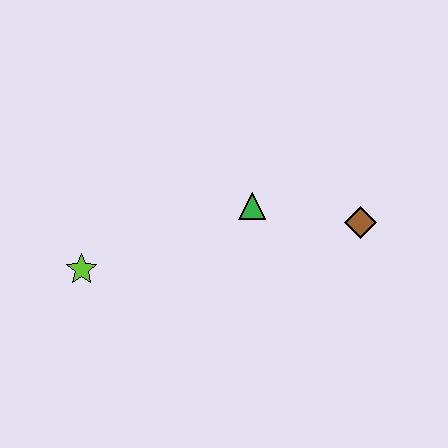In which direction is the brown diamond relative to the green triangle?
The brown diamond is to the right of the green triangle.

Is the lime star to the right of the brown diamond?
No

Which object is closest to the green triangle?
The brown diamond is closest to the green triangle.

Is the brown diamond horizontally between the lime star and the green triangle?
No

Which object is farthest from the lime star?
The brown diamond is farthest from the lime star.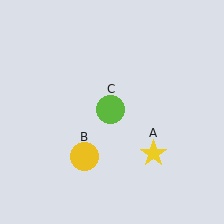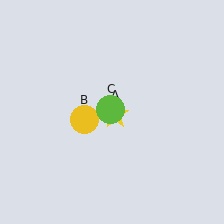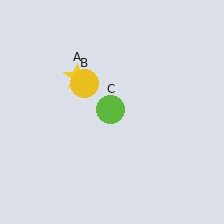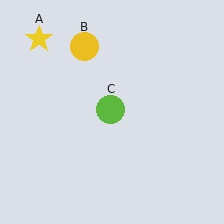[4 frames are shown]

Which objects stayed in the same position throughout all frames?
Lime circle (object C) remained stationary.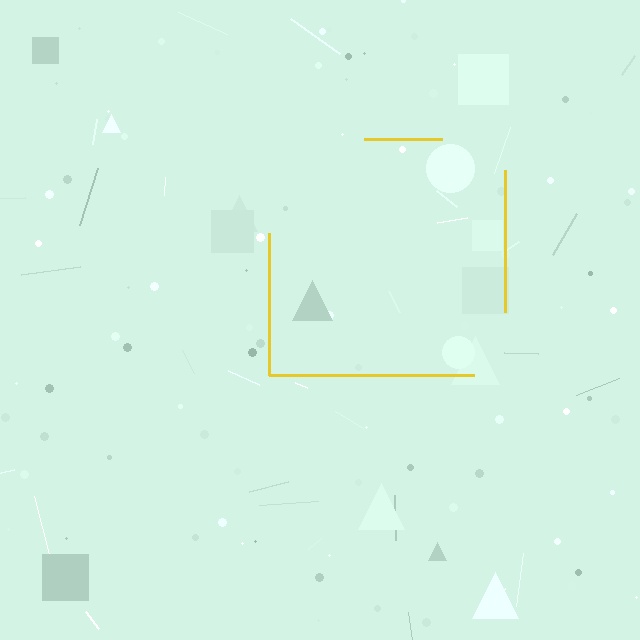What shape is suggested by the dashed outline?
The dashed outline suggests a square.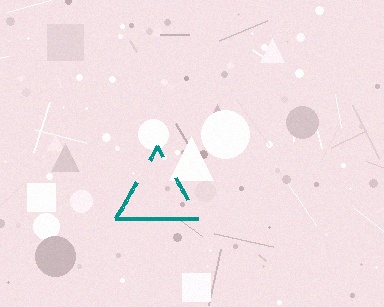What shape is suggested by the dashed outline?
The dashed outline suggests a triangle.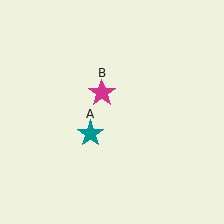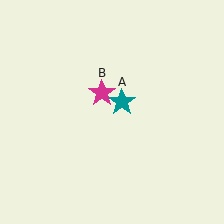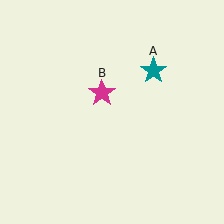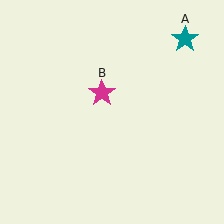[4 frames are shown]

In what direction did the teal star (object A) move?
The teal star (object A) moved up and to the right.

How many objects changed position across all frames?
1 object changed position: teal star (object A).